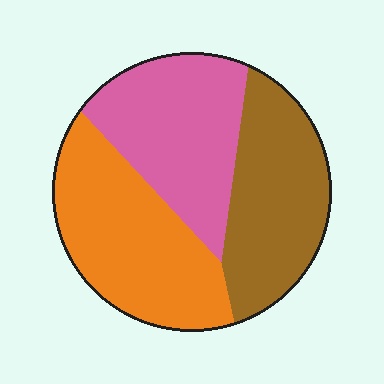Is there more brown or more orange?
Orange.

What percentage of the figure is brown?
Brown covers about 30% of the figure.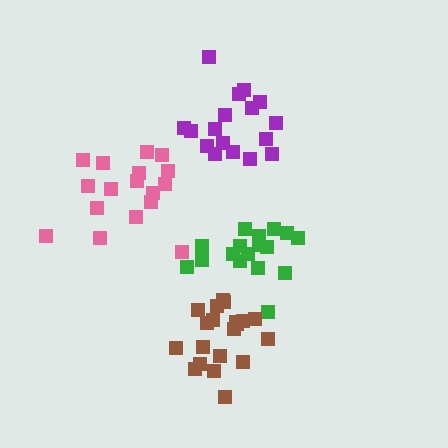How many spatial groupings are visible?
There are 4 spatial groupings.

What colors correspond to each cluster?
The clusters are colored: pink, green, brown, purple.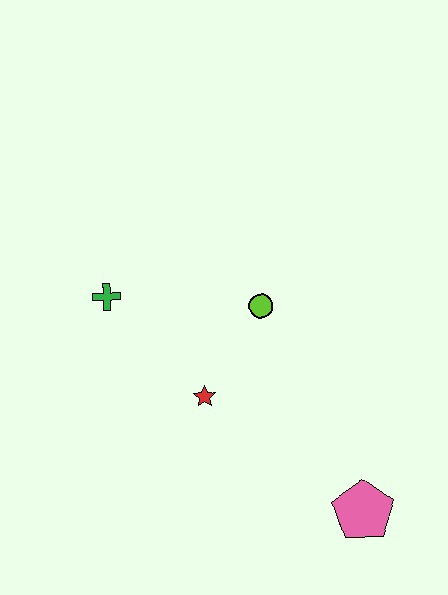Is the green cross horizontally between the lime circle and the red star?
No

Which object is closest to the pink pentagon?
The red star is closest to the pink pentagon.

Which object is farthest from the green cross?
The pink pentagon is farthest from the green cross.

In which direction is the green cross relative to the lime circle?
The green cross is to the left of the lime circle.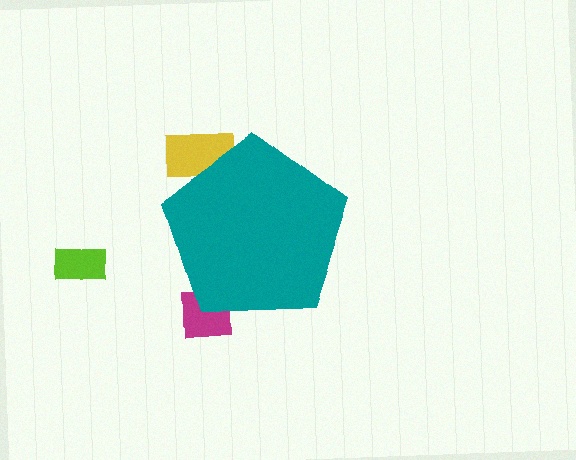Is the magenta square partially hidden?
Yes, the magenta square is partially hidden behind the teal pentagon.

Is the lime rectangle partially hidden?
No, the lime rectangle is fully visible.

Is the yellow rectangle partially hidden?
Yes, the yellow rectangle is partially hidden behind the teal pentagon.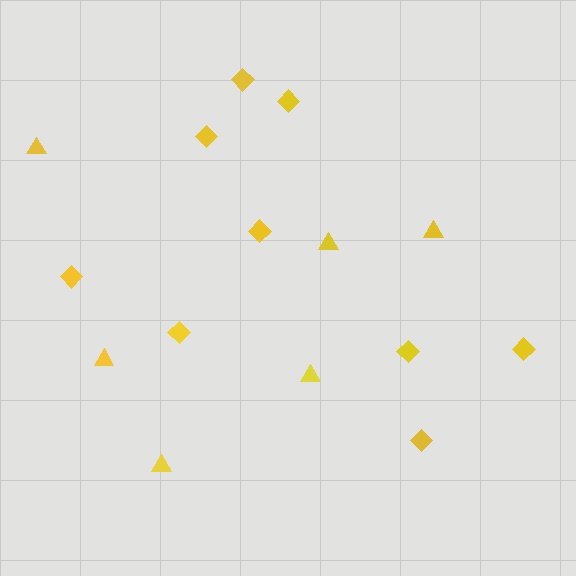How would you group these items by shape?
There are 2 groups: one group of diamonds (9) and one group of triangles (6).